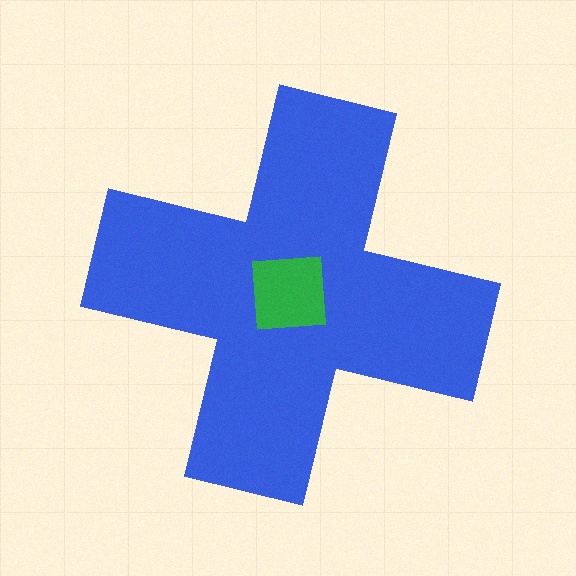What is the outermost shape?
The blue cross.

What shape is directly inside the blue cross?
The green square.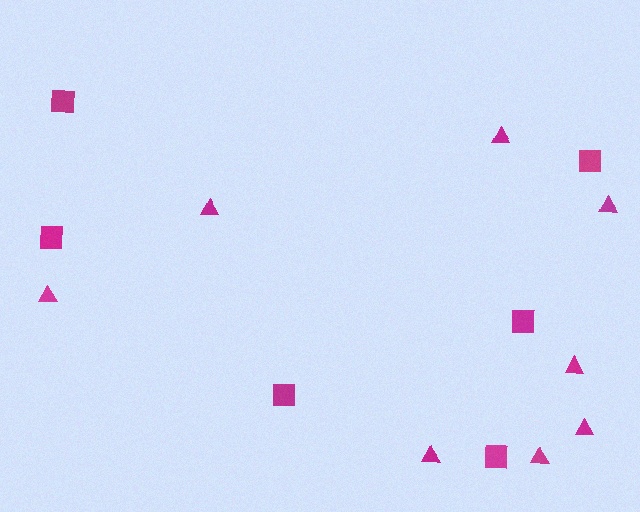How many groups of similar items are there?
There are 2 groups: one group of squares (6) and one group of triangles (8).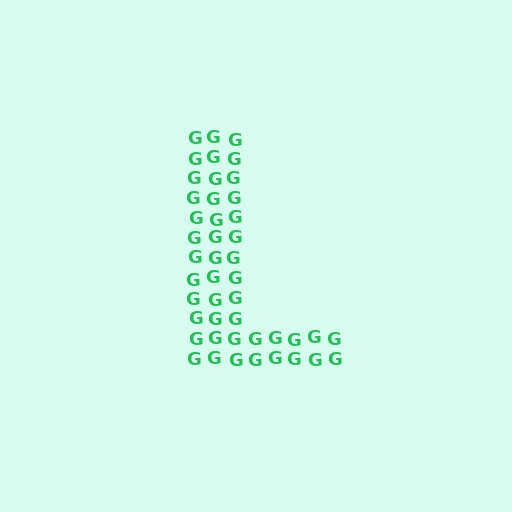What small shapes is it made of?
It is made of small letter G's.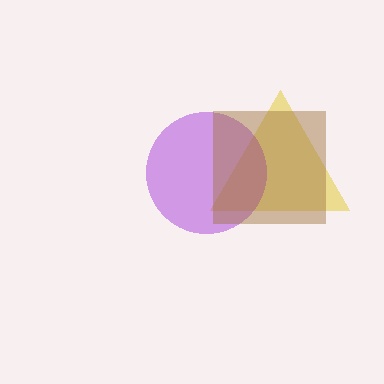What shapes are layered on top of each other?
The layered shapes are: a yellow triangle, a purple circle, a brown square.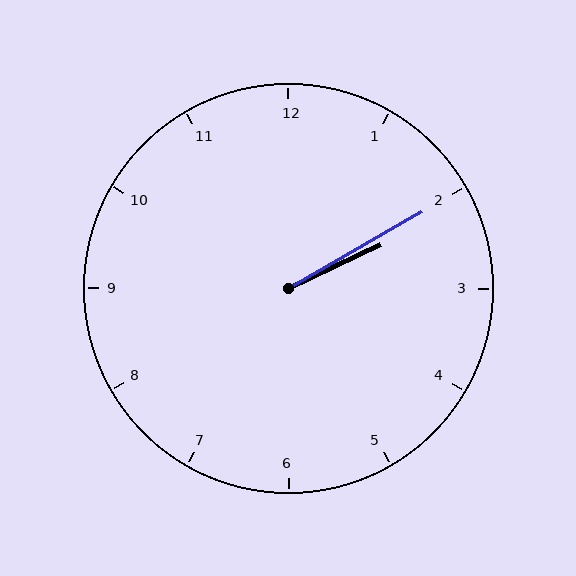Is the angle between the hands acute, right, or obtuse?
It is acute.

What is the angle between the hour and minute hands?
Approximately 5 degrees.